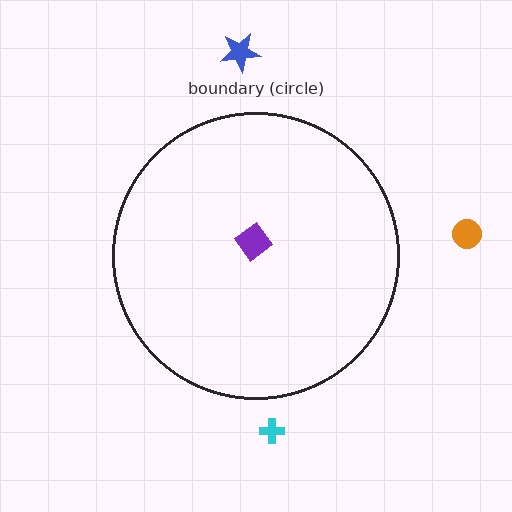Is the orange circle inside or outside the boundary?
Outside.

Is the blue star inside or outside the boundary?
Outside.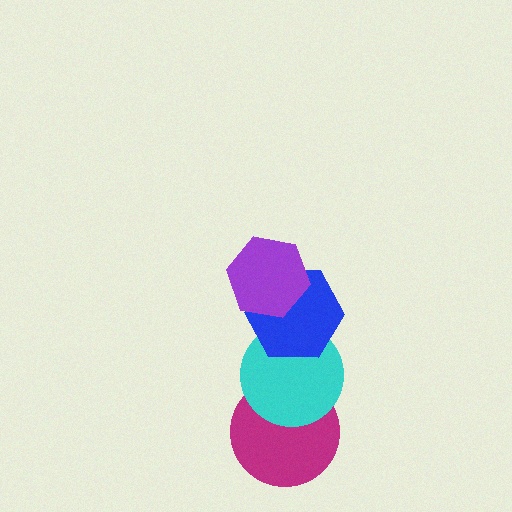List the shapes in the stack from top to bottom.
From top to bottom: the purple hexagon, the blue hexagon, the cyan circle, the magenta circle.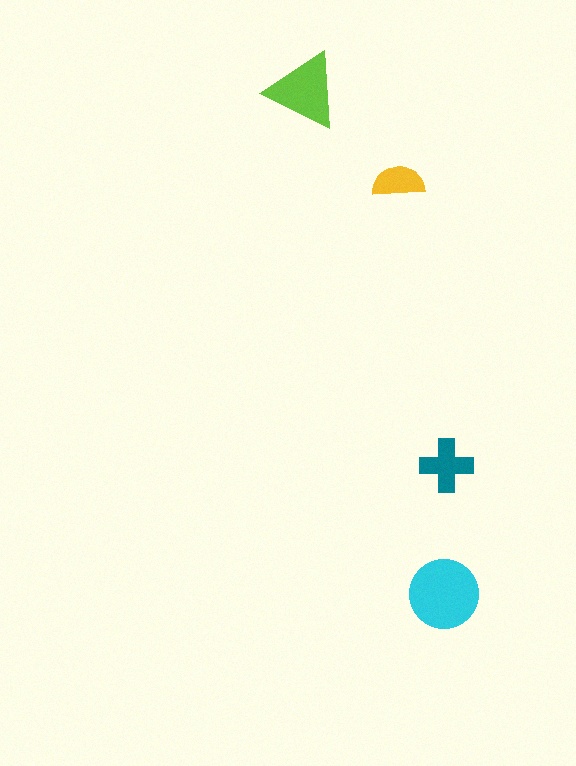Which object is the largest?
The cyan circle.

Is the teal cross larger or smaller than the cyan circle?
Smaller.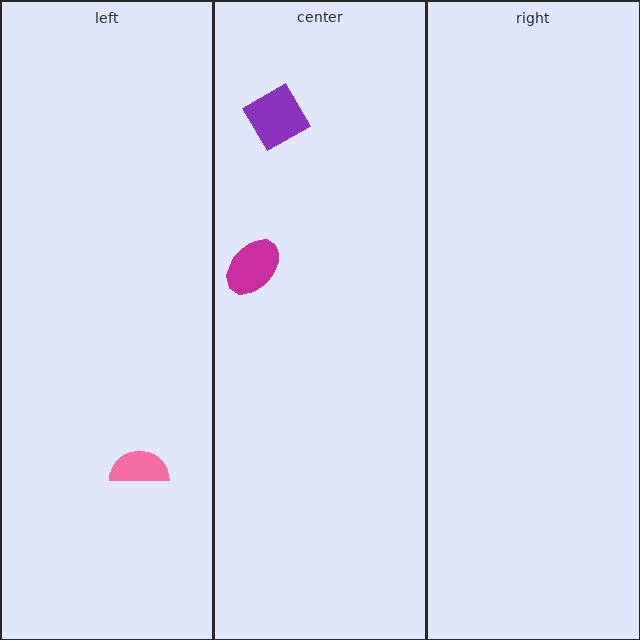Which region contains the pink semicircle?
The left region.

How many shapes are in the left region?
1.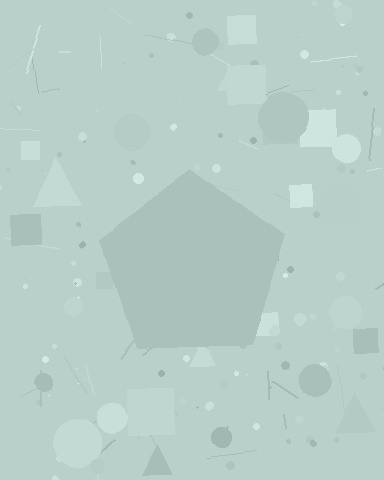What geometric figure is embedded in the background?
A pentagon is embedded in the background.